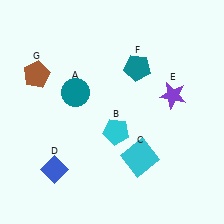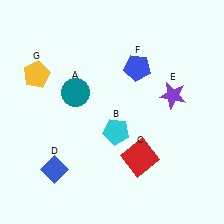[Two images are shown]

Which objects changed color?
C changed from cyan to red. F changed from teal to blue. G changed from brown to yellow.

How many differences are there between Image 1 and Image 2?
There are 3 differences between the two images.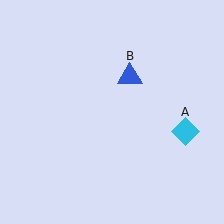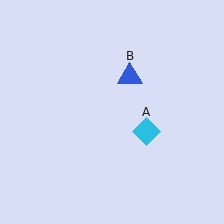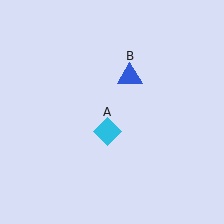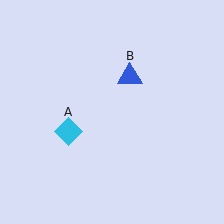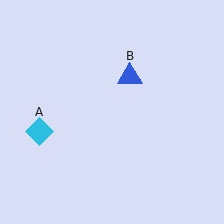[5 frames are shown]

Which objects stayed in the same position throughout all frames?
Blue triangle (object B) remained stationary.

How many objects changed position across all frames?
1 object changed position: cyan diamond (object A).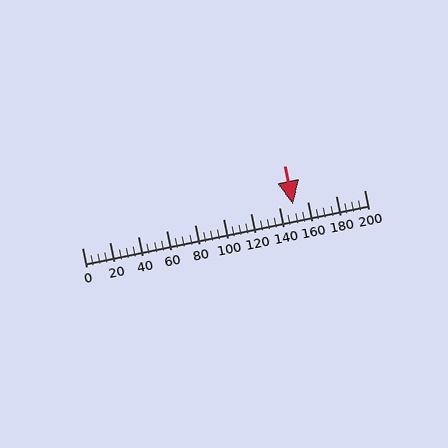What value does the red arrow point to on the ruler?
The red arrow points to approximately 150.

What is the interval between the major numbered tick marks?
The major tick marks are spaced 20 units apart.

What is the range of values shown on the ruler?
The ruler shows values from 0 to 200.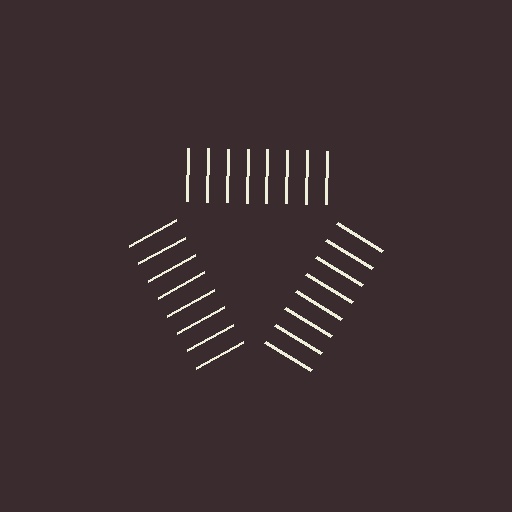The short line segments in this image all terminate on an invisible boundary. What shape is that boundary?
An illusory triangle — the line segments terminate on its edges but no continuous stroke is drawn.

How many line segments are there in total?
24 — 8 along each of the 3 edges.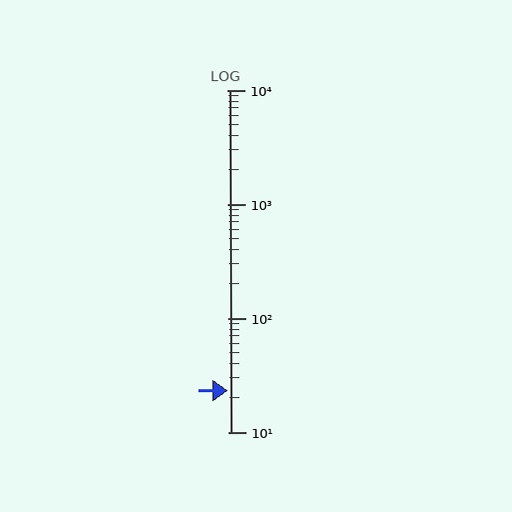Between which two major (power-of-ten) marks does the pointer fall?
The pointer is between 10 and 100.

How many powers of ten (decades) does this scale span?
The scale spans 3 decades, from 10 to 10000.